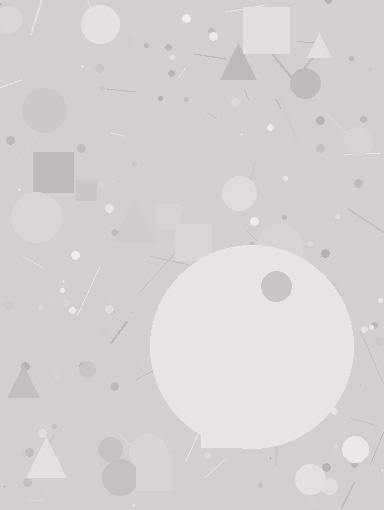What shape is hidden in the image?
A circle is hidden in the image.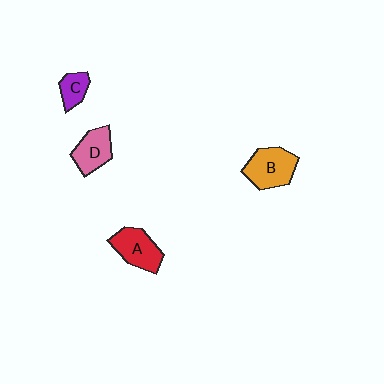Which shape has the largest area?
Shape B (orange).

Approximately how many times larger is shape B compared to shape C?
Approximately 2.0 times.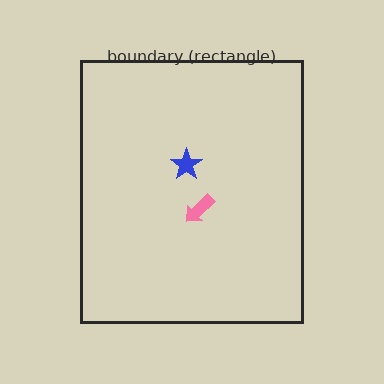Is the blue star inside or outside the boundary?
Inside.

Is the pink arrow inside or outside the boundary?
Inside.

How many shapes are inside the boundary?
2 inside, 0 outside.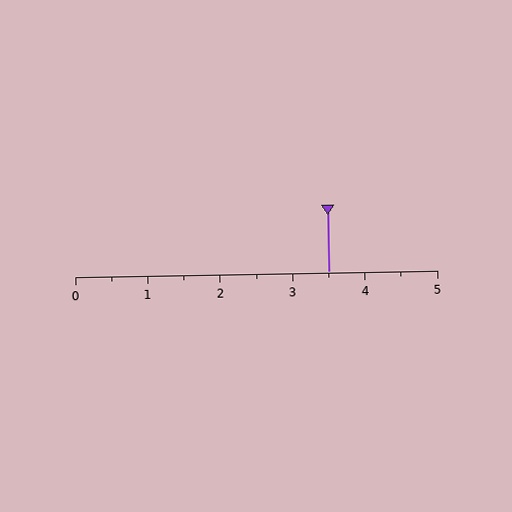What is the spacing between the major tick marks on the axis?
The major ticks are spaced 1 apart.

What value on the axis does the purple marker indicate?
The marker indicates approximately 3.5.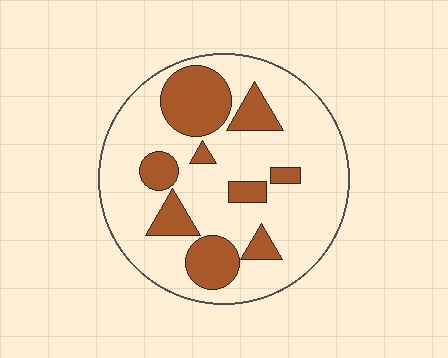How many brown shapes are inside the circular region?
9.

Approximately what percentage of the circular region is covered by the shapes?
Approximately 25%.